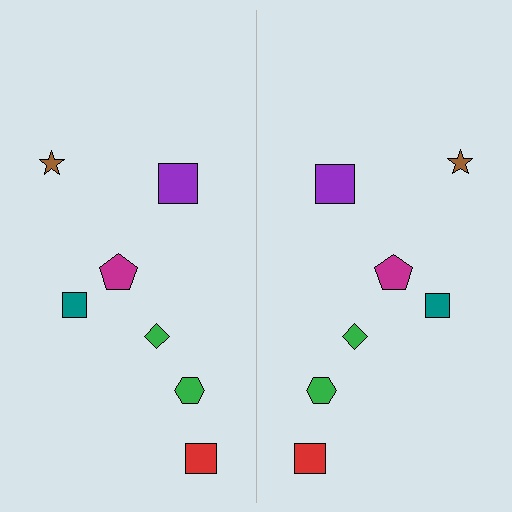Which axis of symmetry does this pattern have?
The pattern has a vertical axis of symmetry running through the center of the image.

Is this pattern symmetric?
Yes, this pattern has bilateral (reflection) symmetry.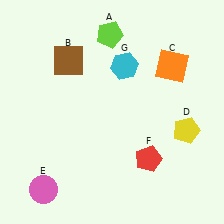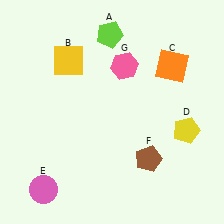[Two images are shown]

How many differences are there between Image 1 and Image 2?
There are 3 differences between the two images.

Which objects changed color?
B changed from brown to yellow. F changed from red to brown. G changed from cyan to pink.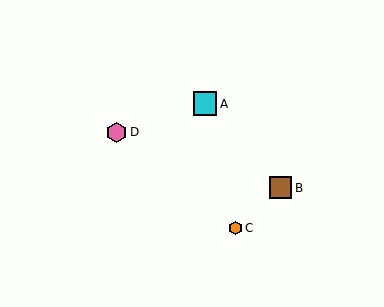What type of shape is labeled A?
Shape A is a cyan square.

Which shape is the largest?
The cyan square (labeled A) is the largest.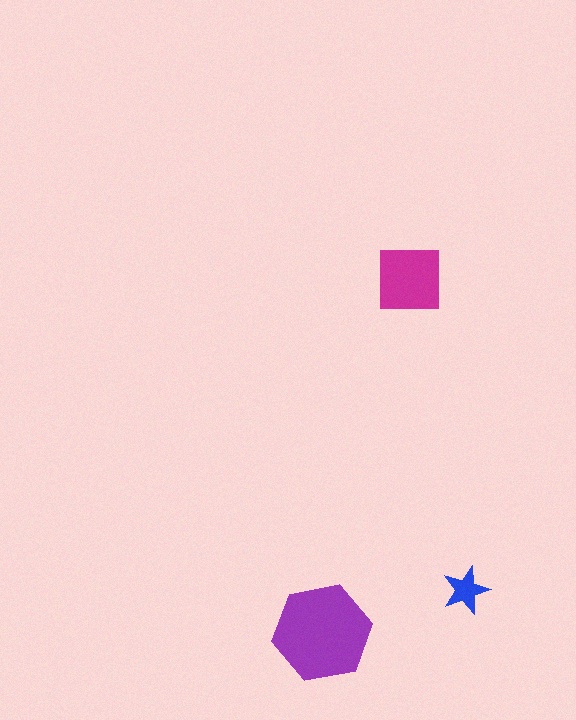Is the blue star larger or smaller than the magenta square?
Smaller.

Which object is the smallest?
The blue star.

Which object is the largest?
The purple hexagon.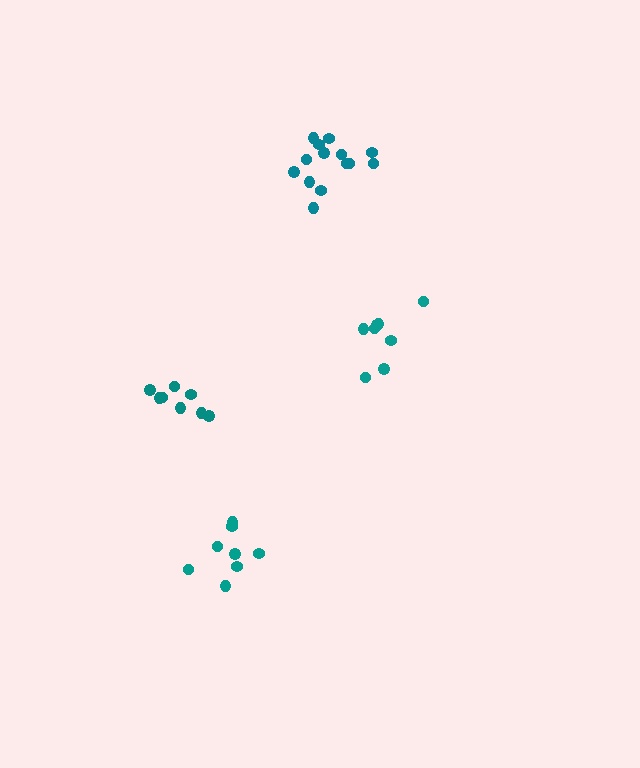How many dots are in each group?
Group 1: 8 dots, Group 2: 14 dots, Group 3: 8 dots, Group 4: 8 dots (38 total).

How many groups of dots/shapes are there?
There are 4 groups.